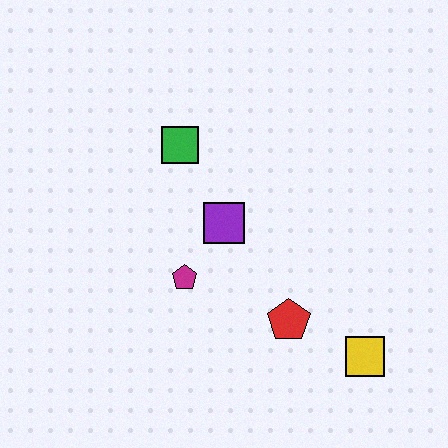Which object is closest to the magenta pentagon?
The purple square is closest to the magenta pentagon.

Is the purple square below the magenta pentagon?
No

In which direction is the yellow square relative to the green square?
The yellow square is below the green square.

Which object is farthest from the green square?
The yellow square is farthest from the green square.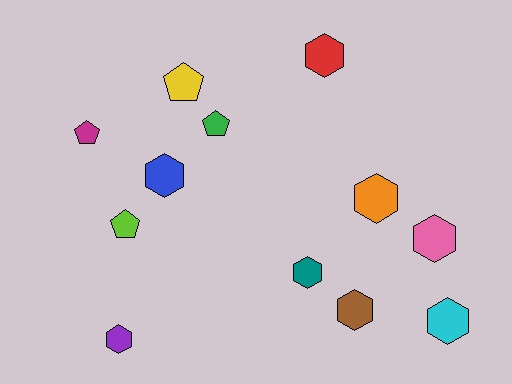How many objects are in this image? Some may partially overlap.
There are 12 objects.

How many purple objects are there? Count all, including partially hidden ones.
There is 1 purple object.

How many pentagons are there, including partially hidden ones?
There are 4 pentagons.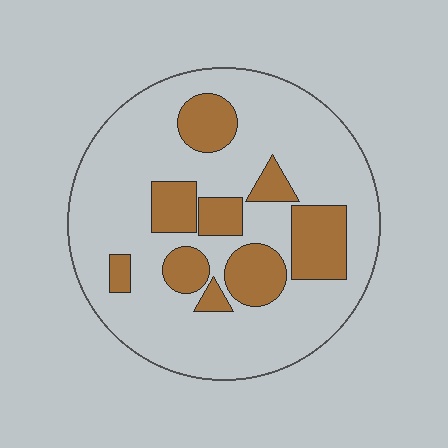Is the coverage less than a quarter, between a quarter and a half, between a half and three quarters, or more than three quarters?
Less than a quarter.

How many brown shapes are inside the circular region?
9.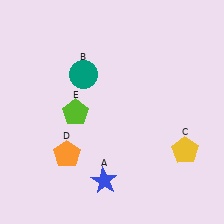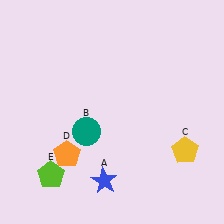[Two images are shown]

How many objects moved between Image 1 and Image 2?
2 objects moved between the two images.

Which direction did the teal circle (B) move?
The teal circle (B) moved down.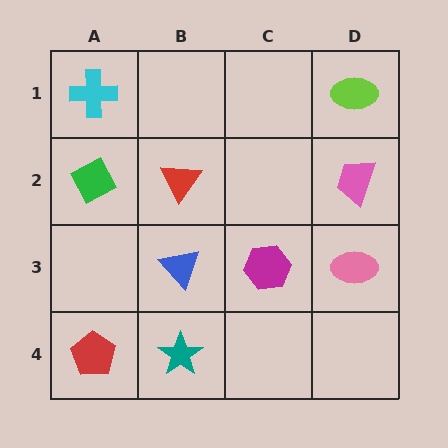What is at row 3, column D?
A pink ellipse.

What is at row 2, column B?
A red triangle.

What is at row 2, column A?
A green diamond.